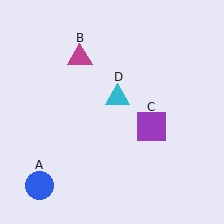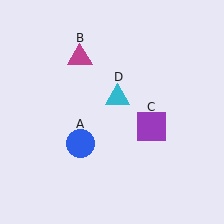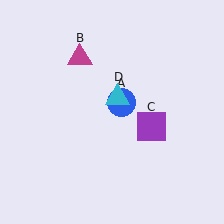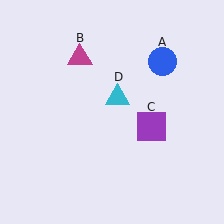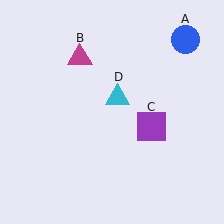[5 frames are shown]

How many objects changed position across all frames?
1 object changed position: blue circle (object A).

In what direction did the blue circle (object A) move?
The blue circle (object A) moved up and to the right.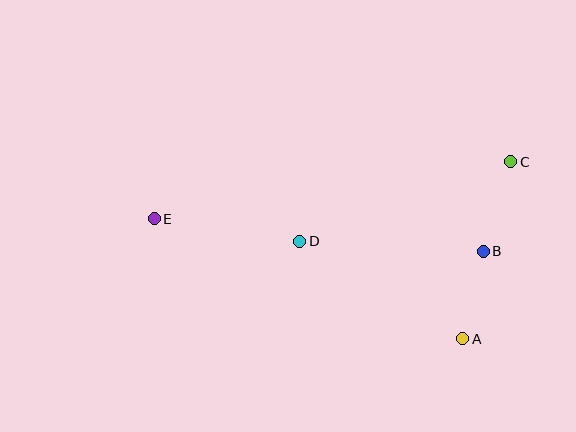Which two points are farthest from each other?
Points C and E are farthest from each other.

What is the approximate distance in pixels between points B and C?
The distance between B and C is approximately 94 pixels.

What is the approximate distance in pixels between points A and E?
The distance between A and E is approximately 331 pixels.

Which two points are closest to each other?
Points A and B are closest to each other.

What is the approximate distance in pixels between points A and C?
The distance between A and C is approximately 183 pixels.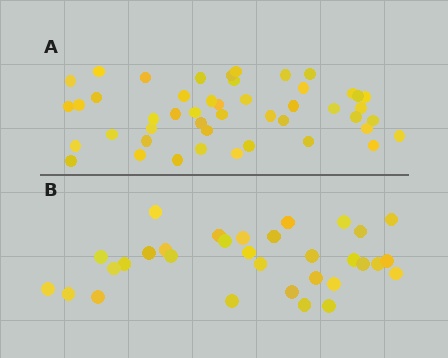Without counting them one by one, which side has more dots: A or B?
Region A (the top region) has more dots.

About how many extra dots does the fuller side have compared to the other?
Region A has approximately 15 more dots than region B.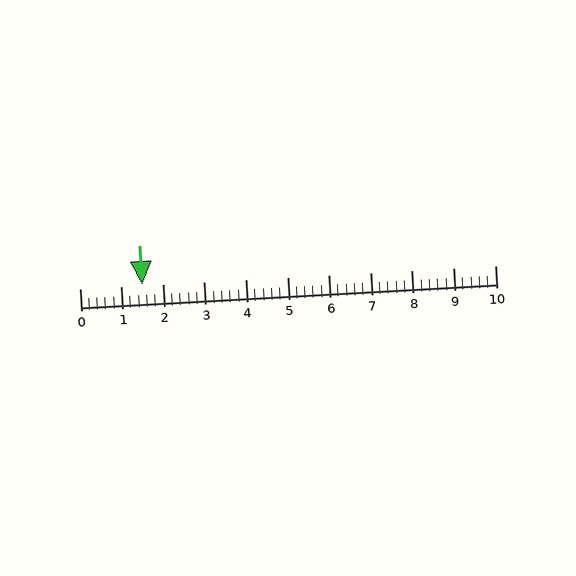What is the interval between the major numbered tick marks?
The major tick marks are spaced 1 units apart.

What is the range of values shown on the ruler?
The ruler shows values from 0 to 10.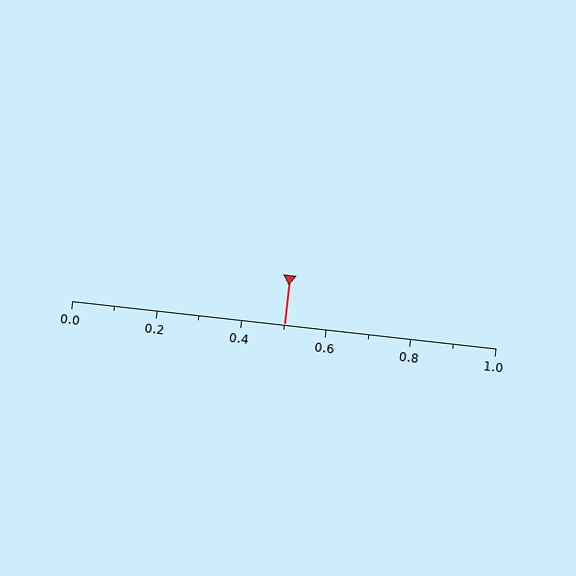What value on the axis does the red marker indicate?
The marker indicates approximately 0.5.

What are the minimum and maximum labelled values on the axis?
The axis runs from 0.0 to 1.0.